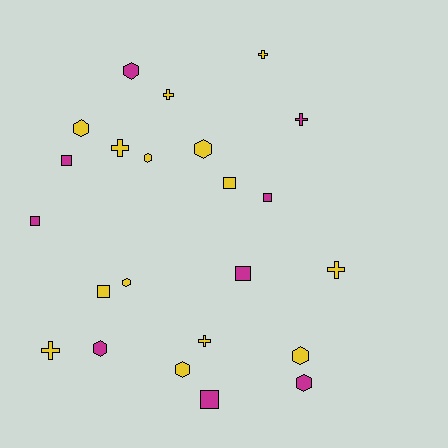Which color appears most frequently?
Yellow, with 14 objects.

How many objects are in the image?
There are 23 objects.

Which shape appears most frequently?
Hexagon, with 9 objects.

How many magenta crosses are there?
There is 1 magenta cross.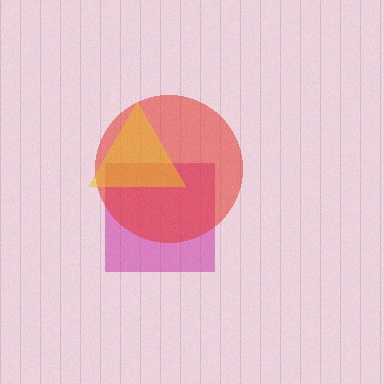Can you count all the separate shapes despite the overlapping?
Yes, there are 3 separate shapes.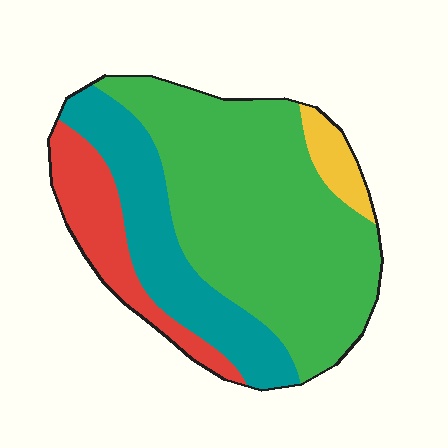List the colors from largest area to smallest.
From largest to smallest: green, teal, red, yellow.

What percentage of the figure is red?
Red covers about 15% of the figure.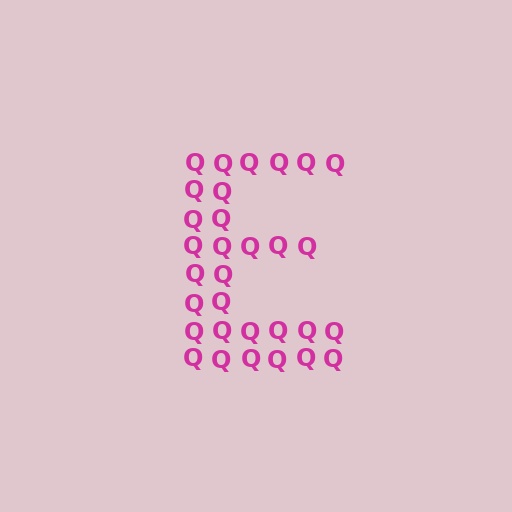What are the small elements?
The small elements are letter Q's.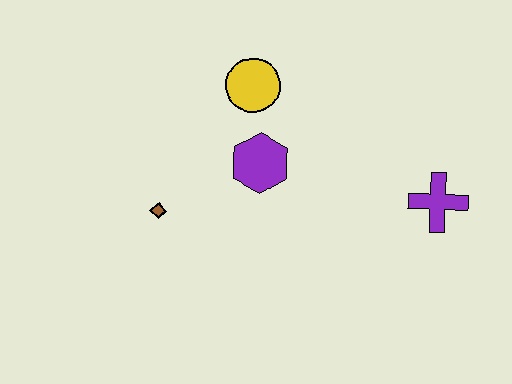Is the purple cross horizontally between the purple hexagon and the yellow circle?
No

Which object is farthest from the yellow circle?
The purple cross is farthest from the yellow circle.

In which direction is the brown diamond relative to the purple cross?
The brown diamond is to the left of the purple cross.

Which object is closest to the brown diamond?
The purple hexagon is closest to the brown diamond.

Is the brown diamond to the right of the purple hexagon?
No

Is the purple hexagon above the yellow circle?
No